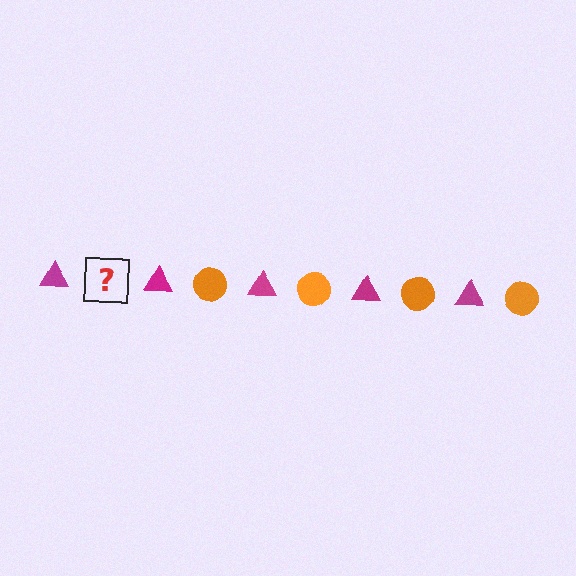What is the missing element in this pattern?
The missing element is an orange circle.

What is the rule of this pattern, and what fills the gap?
The rule is that the pattern alternates between magenta triangle and orange circle. The gap should be filled with an orange circle.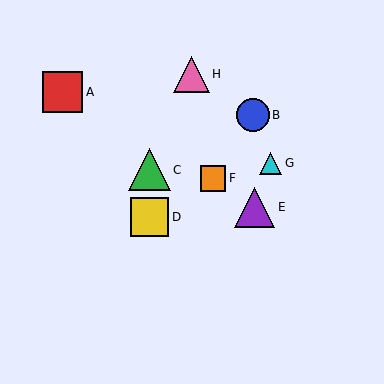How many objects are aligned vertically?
2 objects (C, D) are aligned vertically.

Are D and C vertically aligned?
Yes, both are at x≈149.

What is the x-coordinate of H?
Object H is at x≈191.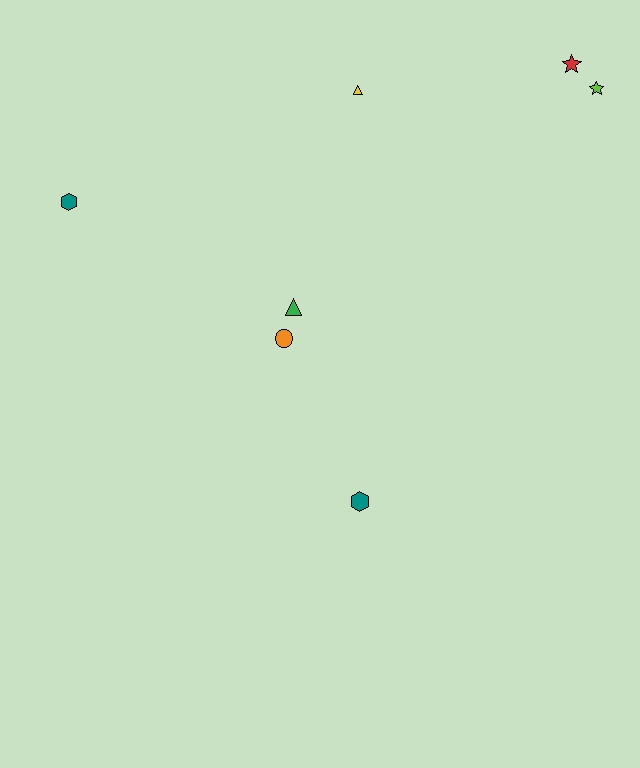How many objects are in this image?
There are 7 objects.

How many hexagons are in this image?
There are 2 hexagons.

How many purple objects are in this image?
There are no purple objects.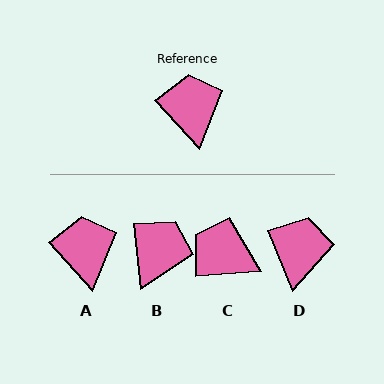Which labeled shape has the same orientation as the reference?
A.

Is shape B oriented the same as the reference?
No, it is off by about 35 degrees.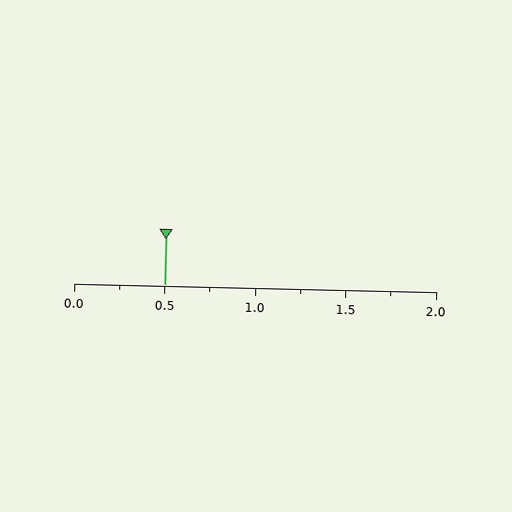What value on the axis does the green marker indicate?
The marker indicates approximately 0.5.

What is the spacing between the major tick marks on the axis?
The major ticks are spaced 0.5 apart.